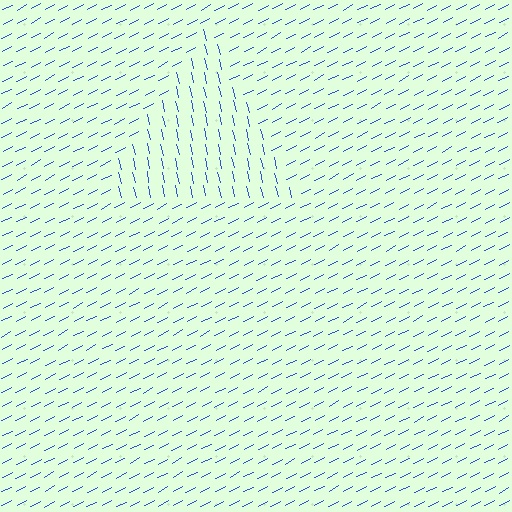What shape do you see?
I see a triangle.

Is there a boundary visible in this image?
Yes, there is a texture boundary formed by a change in line orientation.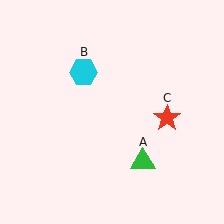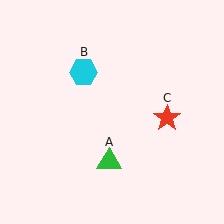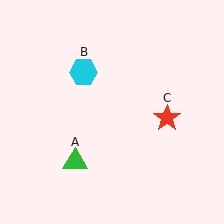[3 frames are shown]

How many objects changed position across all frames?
1 object changed position: green triangle (object A).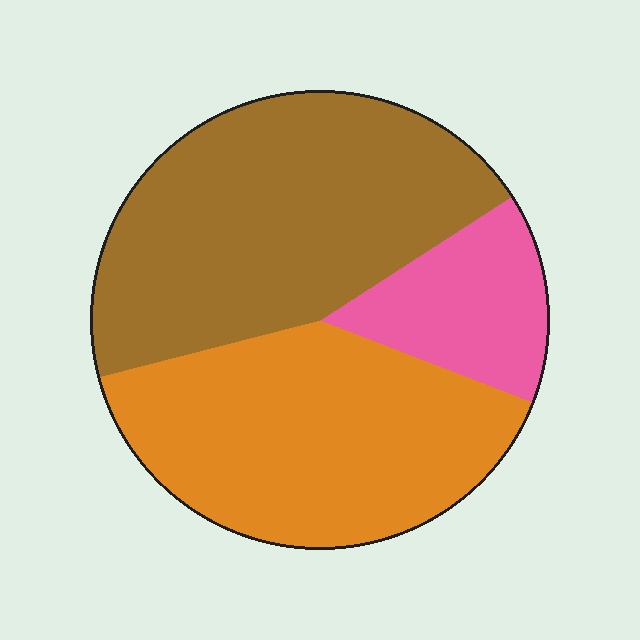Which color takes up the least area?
Pink, at roughly 15%.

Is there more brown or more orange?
Brown.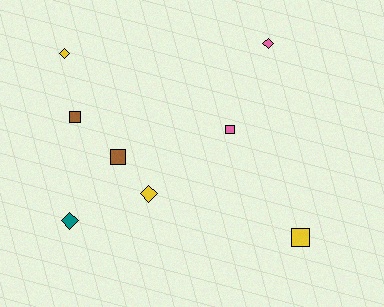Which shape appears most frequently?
Square, with 4 objects.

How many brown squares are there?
There are 2 brown squares.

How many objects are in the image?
There are 8 objects.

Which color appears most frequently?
Yellow, with 3 objects.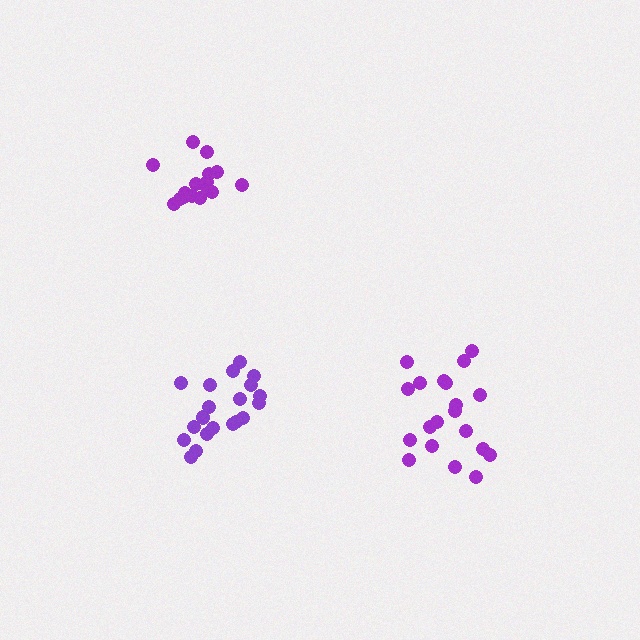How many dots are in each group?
Group 1: 20 dots, Group 2: 20 dots, Group 3: 16 dots (56 total).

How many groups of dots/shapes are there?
There are 3 groups.